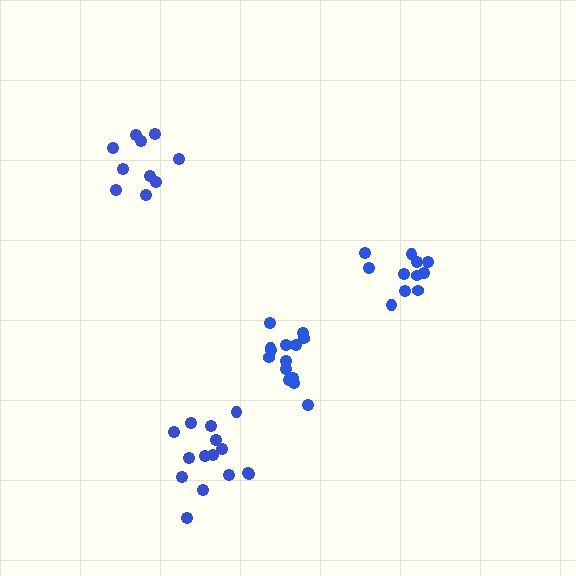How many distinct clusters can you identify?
There are 4 distinct clusters.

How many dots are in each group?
Group 1: 15 dots, Group 2: 14 dots, Group 3: 10 dots, Group 4: 11 dots (50 total).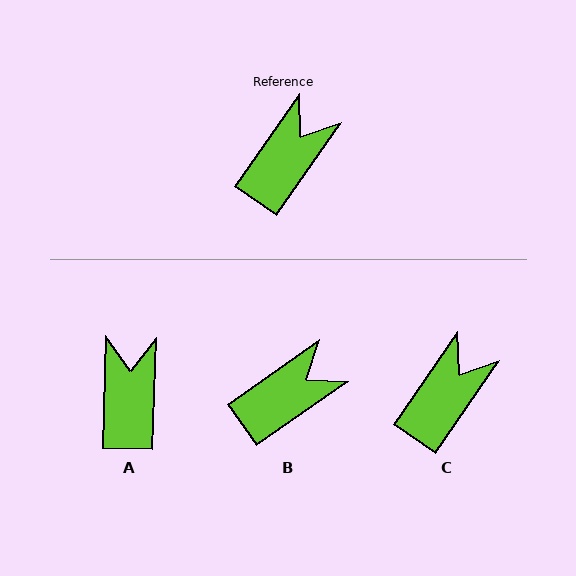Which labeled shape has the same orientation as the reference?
C.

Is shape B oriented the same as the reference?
No, it is off by about 20 degrees.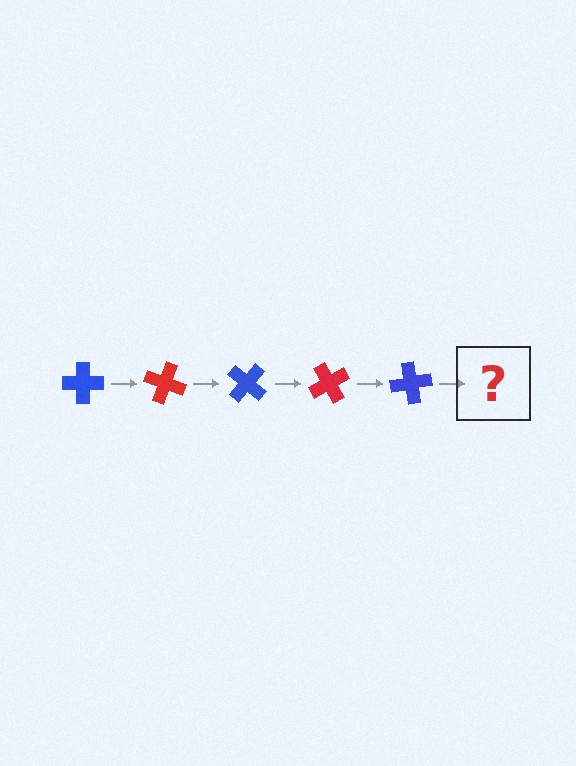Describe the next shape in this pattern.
It should be a red cross, rotated 100 degrees from the start.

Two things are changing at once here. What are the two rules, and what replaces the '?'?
The two rules are that it rotates 20 degrees each step and the color cycles through blue and red. The '?' should be a red cross, rotated 100 degrees from the start.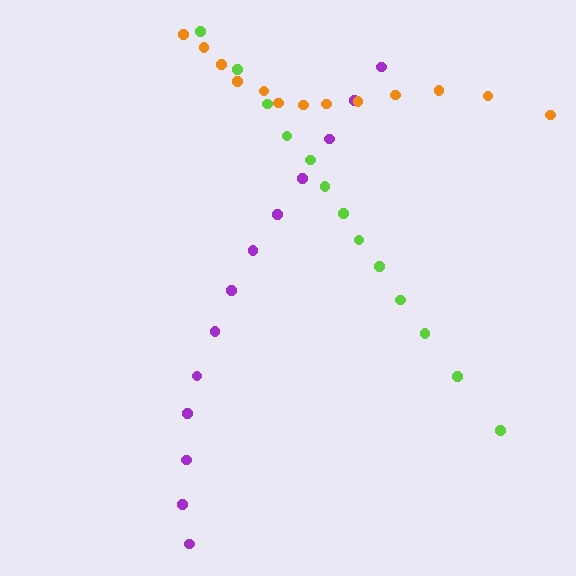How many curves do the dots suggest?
There are 3 distinct paths.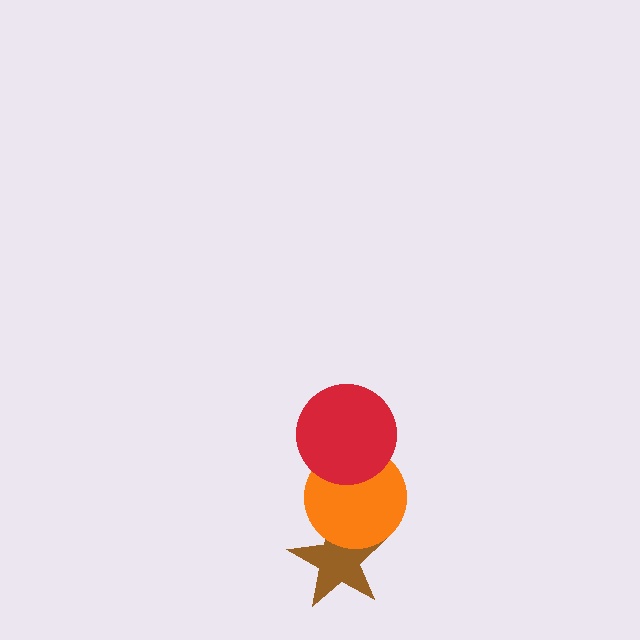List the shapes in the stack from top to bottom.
From top to bottom: the red circle, the orange circle, the brown star.